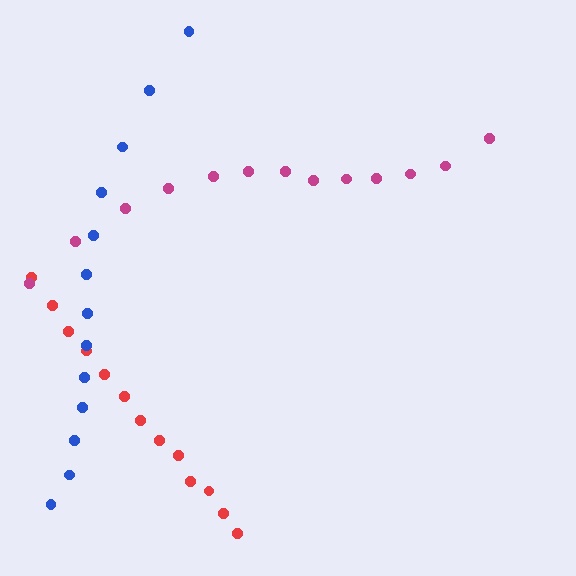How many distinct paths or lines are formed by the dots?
There are 3 distinct paths.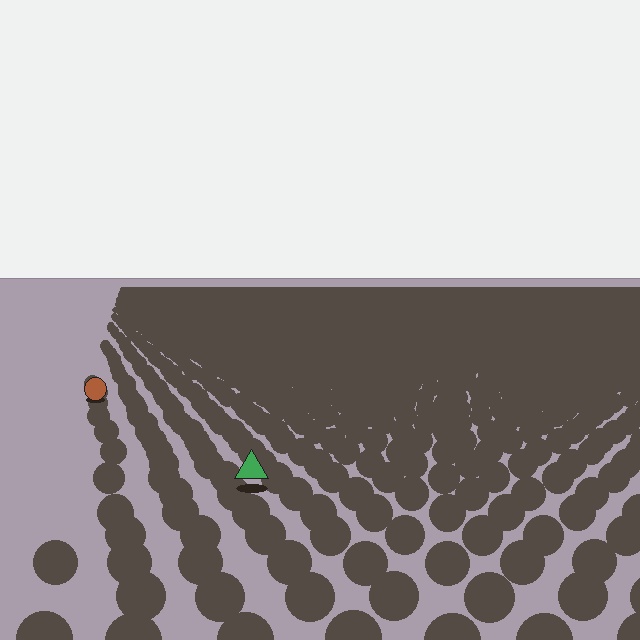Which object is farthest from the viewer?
The brown circle is farthest from the viewer. It appears smaller and the ground texture around it is denser.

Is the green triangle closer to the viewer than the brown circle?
Yes. The green triangle is closer — you can tell from the texture gradient: the ground texture is coarser near it.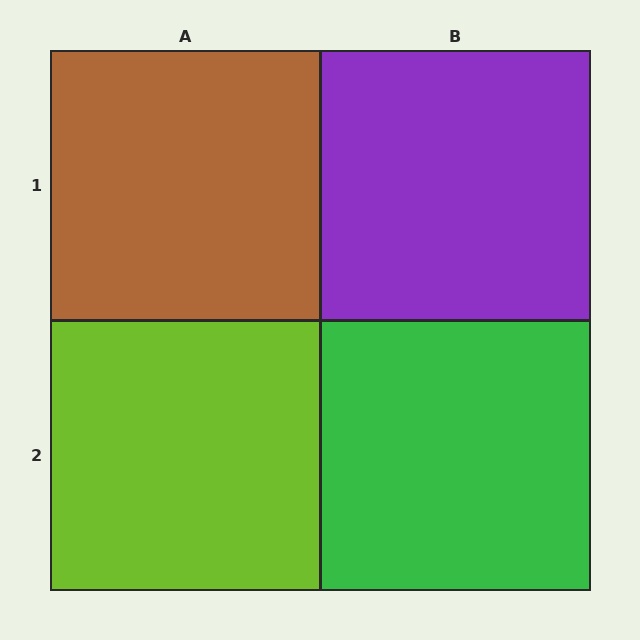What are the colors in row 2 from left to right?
Lime, green.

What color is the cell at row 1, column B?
Purple.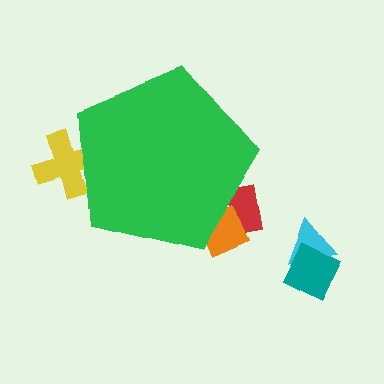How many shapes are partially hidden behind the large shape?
3 shapes are partially hidden.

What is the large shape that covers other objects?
A green pentagon.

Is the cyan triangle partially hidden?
No, the cyan triangle is fully visible.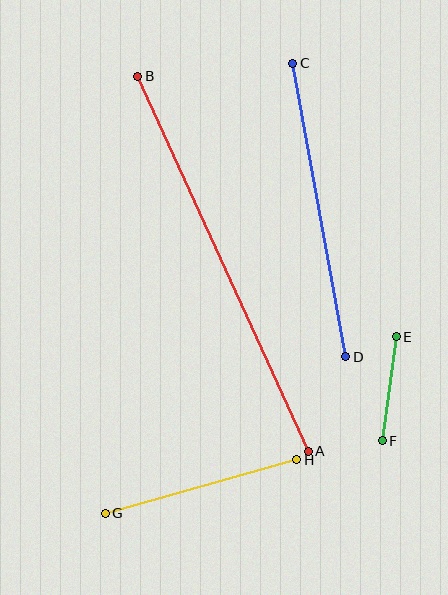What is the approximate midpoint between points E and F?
The midpoint is at approximately (389, 389) pixels.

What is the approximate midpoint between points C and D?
The midpoint is at approximately (319, 210) pixels.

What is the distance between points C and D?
The distance is approximately 298 pixels.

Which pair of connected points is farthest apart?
Points A and B are farthest apart.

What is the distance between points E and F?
The distance is approximately 105 pixels.